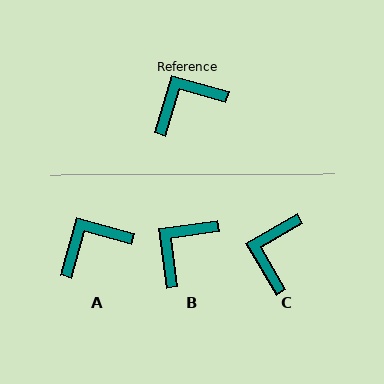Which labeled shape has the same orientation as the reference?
A.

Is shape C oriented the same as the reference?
No, it is off by about 47 degrees.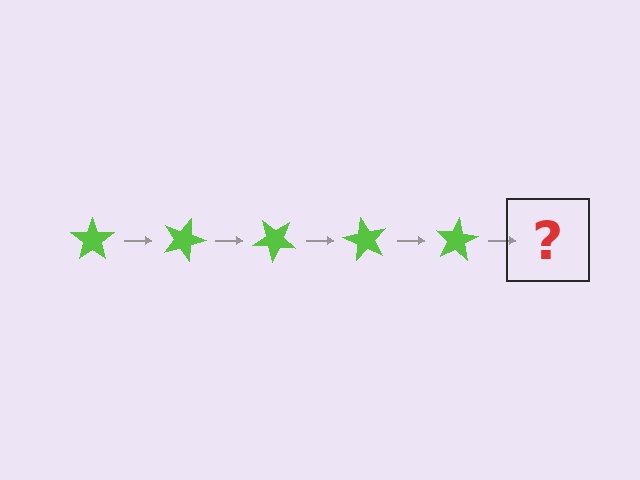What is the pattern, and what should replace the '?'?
The pattern is that the star rotates 20 degrees each step. The '?' should be a lime star rotated 100 degrees.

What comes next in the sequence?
The next element should be a lime star rotated 100 degrees.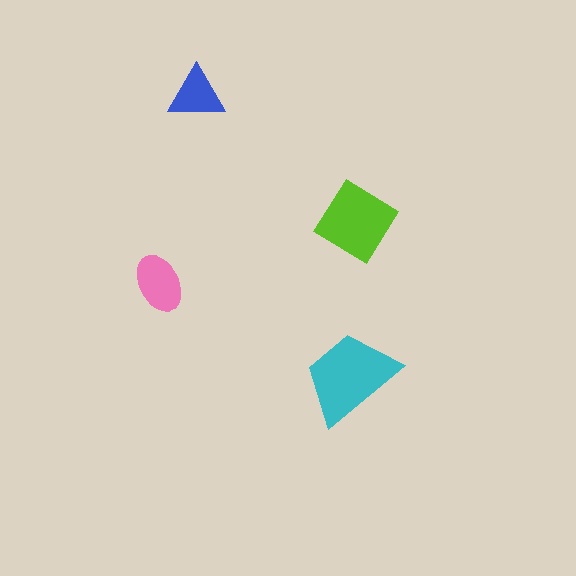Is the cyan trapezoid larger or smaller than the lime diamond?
Larger.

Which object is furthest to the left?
The pink ellipse is leftmost.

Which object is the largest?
The cyan trapezoid.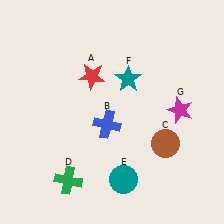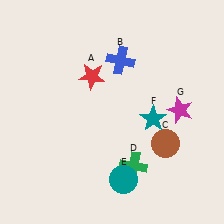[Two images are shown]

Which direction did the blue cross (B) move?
The blue cross (B) moved up.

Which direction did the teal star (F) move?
The teal star (F) moved down.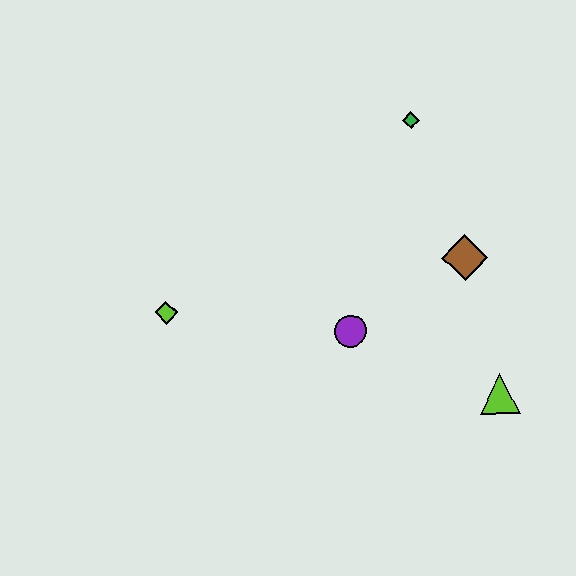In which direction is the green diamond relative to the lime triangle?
The green diamond is above the lime triangle.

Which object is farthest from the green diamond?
The lime diamond is farthest from the green diamond.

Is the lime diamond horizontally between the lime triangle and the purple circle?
No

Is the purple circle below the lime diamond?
Yes